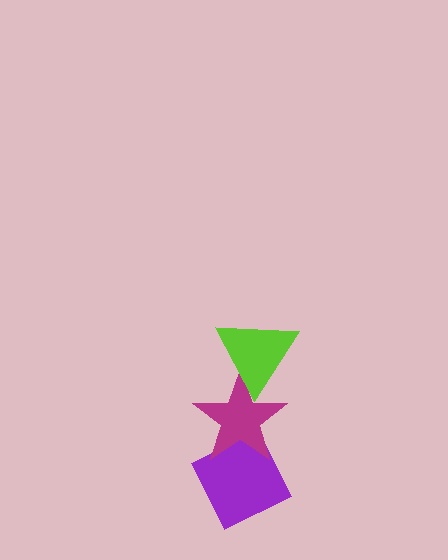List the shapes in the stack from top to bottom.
From top to bottom: the lime triangle, the magenta star, the purple diamond.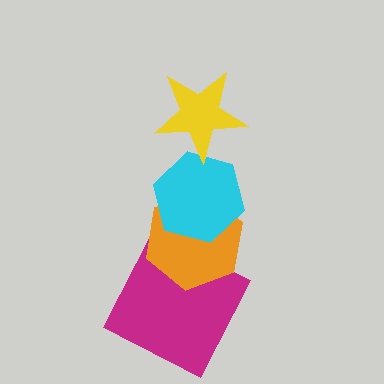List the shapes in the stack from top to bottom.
From top to bottom: the yellow star, the cyan hexagon, the orange hexagon, the magenta square.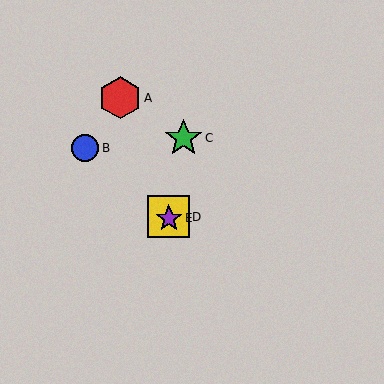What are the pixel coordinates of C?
Object C is at (183, 138).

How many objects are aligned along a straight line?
3 objects (A, D, E) are aligned along a straight line.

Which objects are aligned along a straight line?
Objects A, D, E are aligned along a straight line.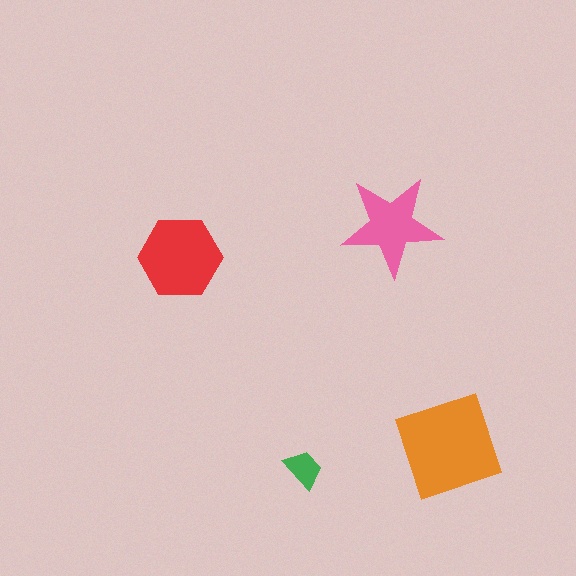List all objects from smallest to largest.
The green trapezoid, the pink star, the red hexagon, the orange square.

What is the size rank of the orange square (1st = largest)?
1st.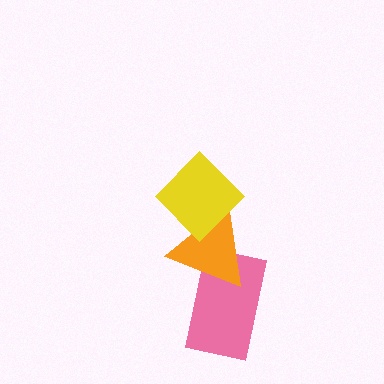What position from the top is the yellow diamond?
The yellow diamond is 1st from the top.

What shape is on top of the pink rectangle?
The orange triangle is on top of the pink rectangle.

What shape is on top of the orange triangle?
The yellow diamond is on top of the orange triangle.